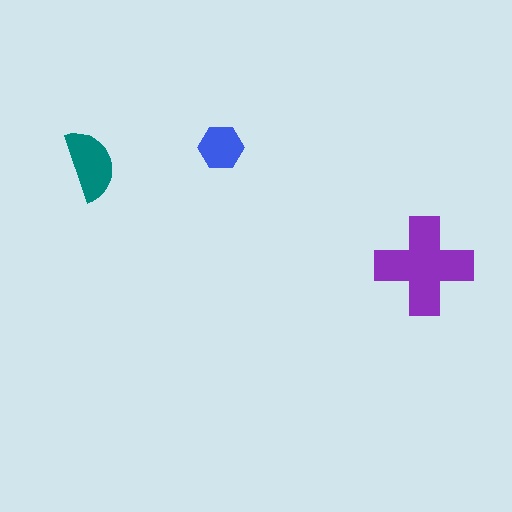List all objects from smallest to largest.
The blue hexagon, the teal semicircle, the purple cross.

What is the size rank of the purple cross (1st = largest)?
1st.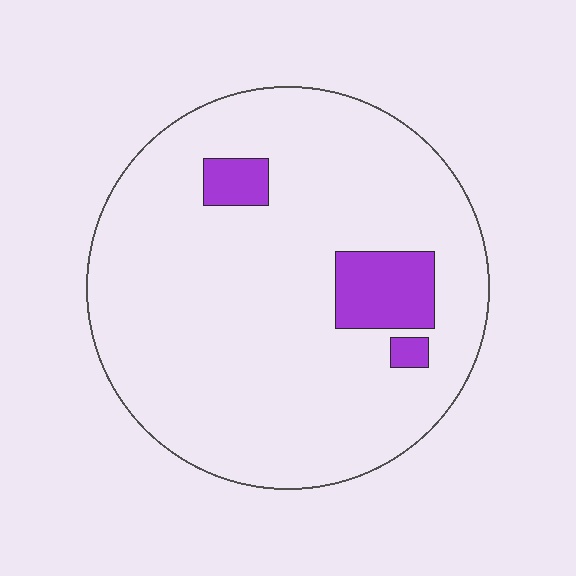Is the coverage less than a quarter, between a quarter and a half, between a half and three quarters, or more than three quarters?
Less than a quarter.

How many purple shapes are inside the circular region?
3.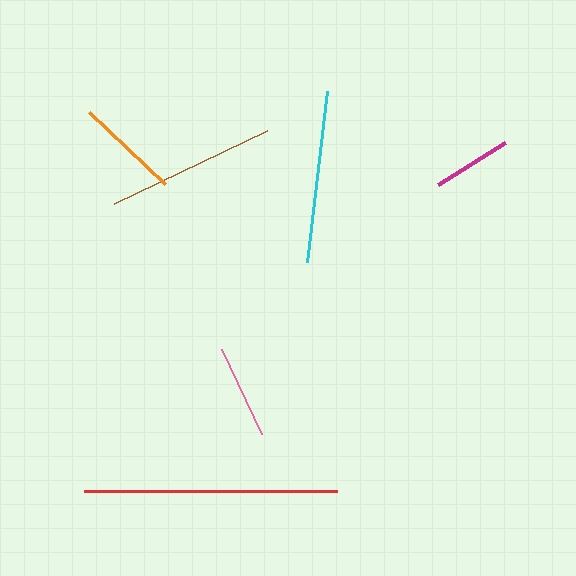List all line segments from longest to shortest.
From longest to shortest: red, cyan, brown, orange, pink, magenta.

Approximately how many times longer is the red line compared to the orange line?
The red line is approximately 2.4 times the length of the orange line.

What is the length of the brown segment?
The brown segment is approximately 170 pixels long.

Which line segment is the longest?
The red line is the longest at approximately 253 pixels.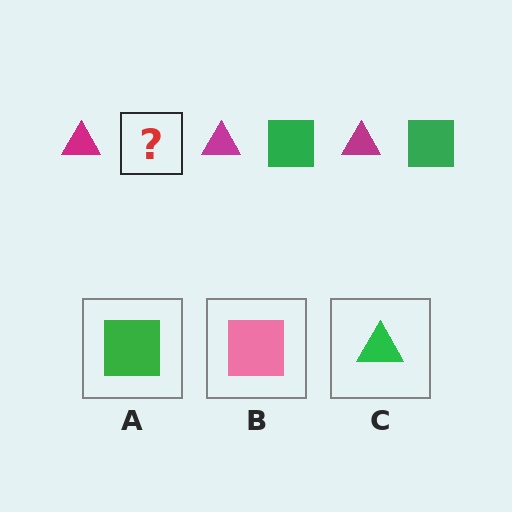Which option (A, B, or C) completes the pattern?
A.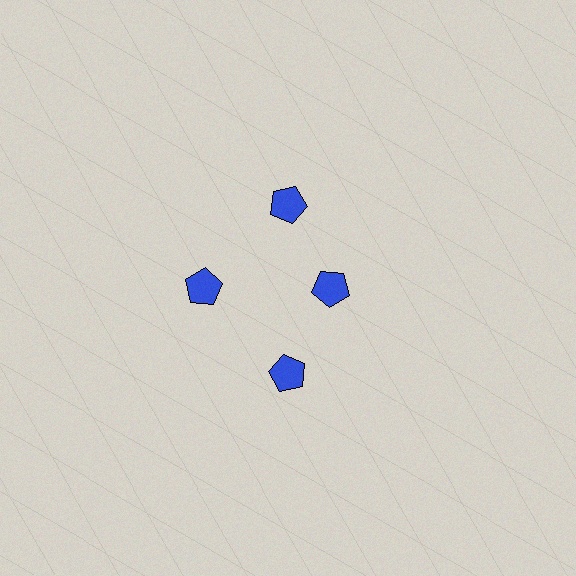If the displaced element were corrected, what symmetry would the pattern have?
It would have 4-fold rotational symmetry — the pattern would map onto itself every 90 degrees.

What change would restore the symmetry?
The symmetry would be restored by moving it outward, back onto the ring so that all 4 pentagons sit at equal angles and equal distance from the center.